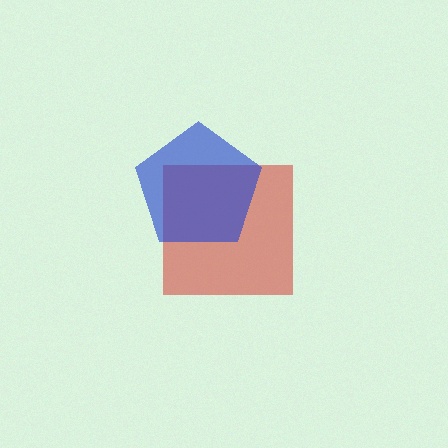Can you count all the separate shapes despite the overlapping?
Yes, there are 2 separate shapes.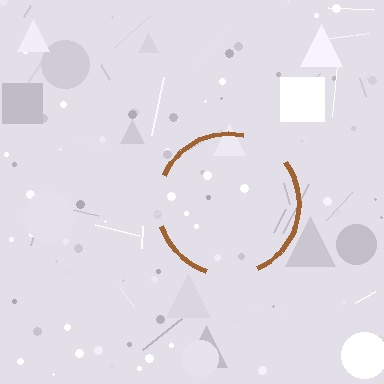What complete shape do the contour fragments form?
The contour fragments form a circle.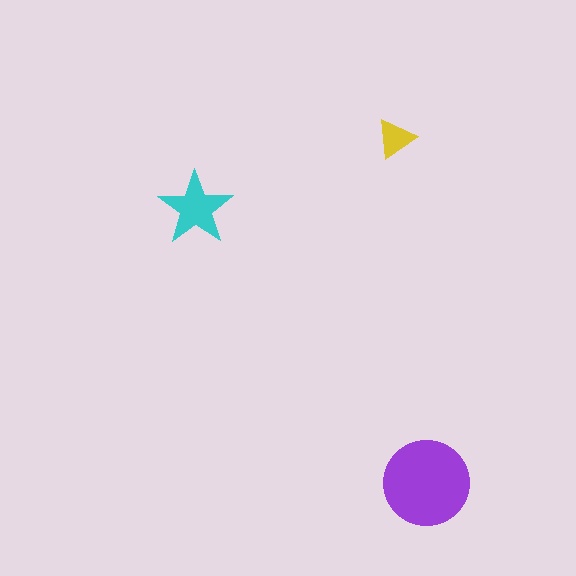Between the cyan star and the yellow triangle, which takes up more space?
The cyan star.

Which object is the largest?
The purple circle.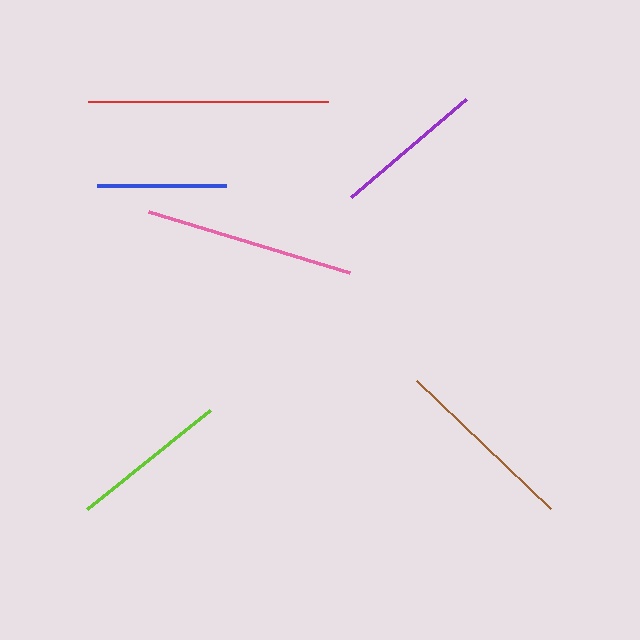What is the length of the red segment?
The red segment is approximately 240 pixels long.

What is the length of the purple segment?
The purple segment is approximately 151 pixels long.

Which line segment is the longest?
The red line is the longest at approximately 240 pixels.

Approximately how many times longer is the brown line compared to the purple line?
The brown line is approximately 1.2 times the length of the purple line.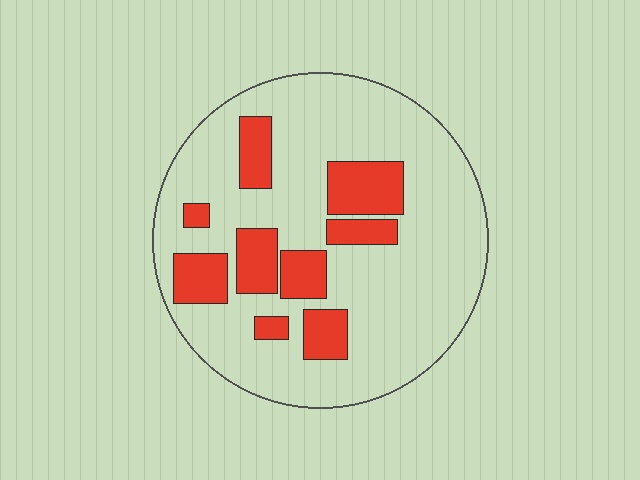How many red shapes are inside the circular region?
9.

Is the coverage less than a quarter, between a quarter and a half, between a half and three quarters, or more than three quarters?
Less than a quarter.